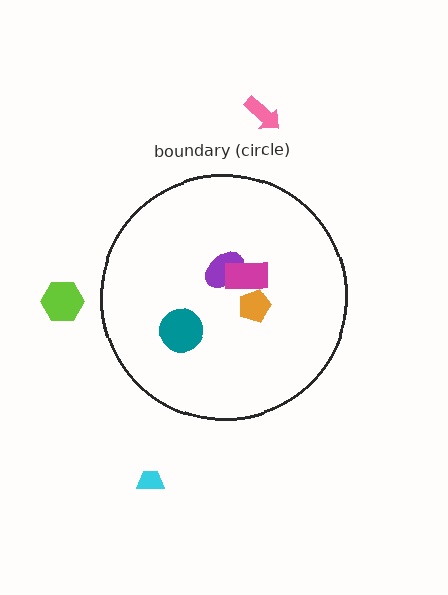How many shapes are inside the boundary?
4 inside, 3 outside.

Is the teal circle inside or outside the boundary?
Inside.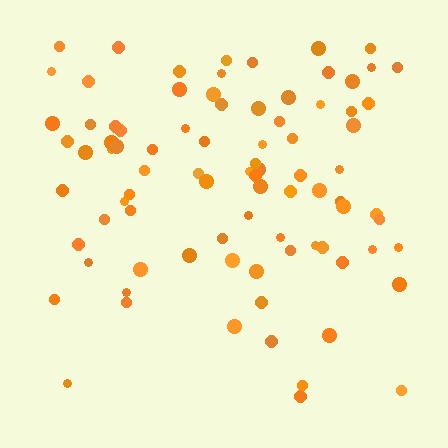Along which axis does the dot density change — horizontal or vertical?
Vertical.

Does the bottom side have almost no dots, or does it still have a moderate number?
Still a moderate number, just noticeably fewer than the top.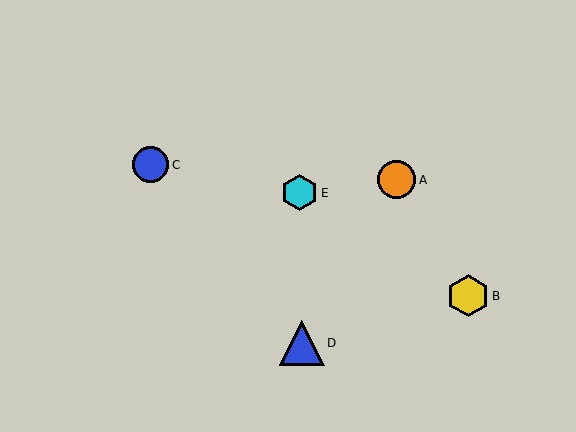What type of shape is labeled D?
Shape D is a blue triangle.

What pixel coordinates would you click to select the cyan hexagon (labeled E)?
Click at (300, 193) to select the cyan hexagon E.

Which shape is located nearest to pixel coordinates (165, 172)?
The blue circle (labeled C) at (151, 165) is nearest to that location.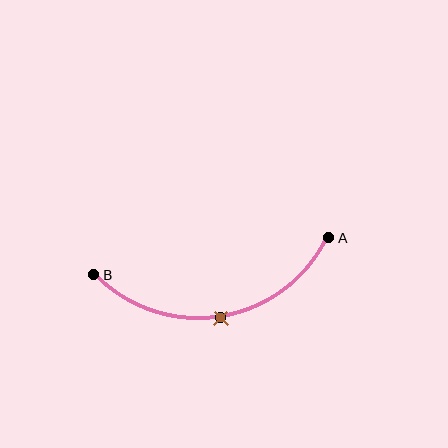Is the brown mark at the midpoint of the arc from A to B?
Yes. The brown mark lies on the arc at equal arc-length from both A and B — it is the arc midpoint.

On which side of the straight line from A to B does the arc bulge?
The arc bulges below the straight line connecting A and B.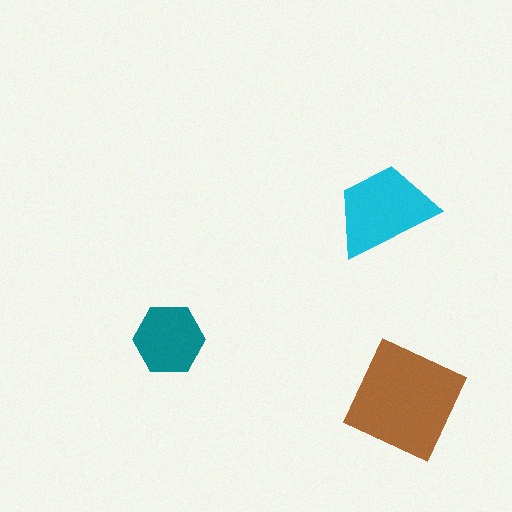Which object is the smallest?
The teal hexagon.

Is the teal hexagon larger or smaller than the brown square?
Smaller.